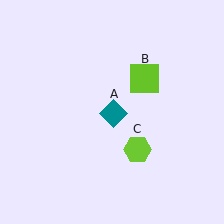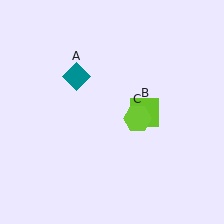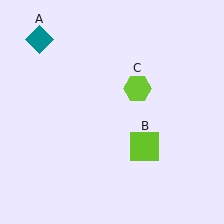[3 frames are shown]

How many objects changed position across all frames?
3 objects changed position: teal diamond (object A), lime square (object B), lime hexagon (object C).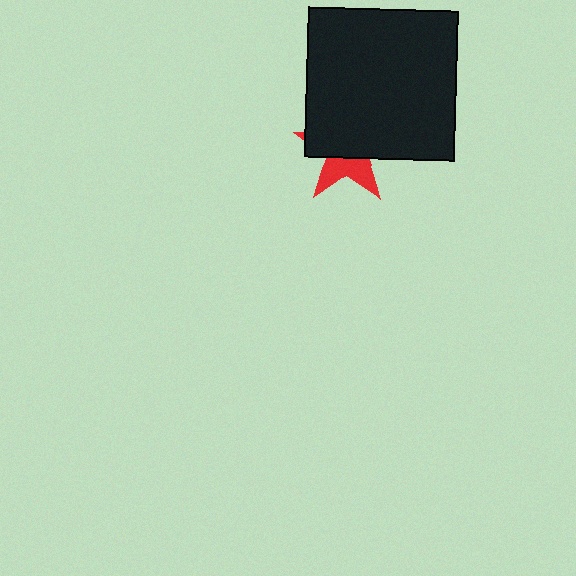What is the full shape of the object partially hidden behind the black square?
The partially hidden object is a red star.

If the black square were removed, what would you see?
You would see the complete red star.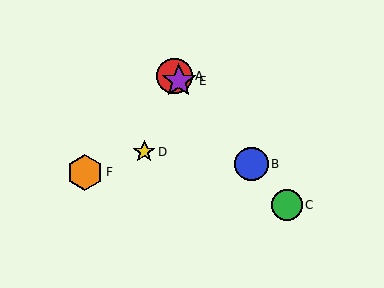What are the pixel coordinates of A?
Object A is at (175, 76).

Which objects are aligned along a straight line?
Objects A, B, C, E are aligned along a straight line.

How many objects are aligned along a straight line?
4 objects (A, B, C, E) are aligned along a straight line.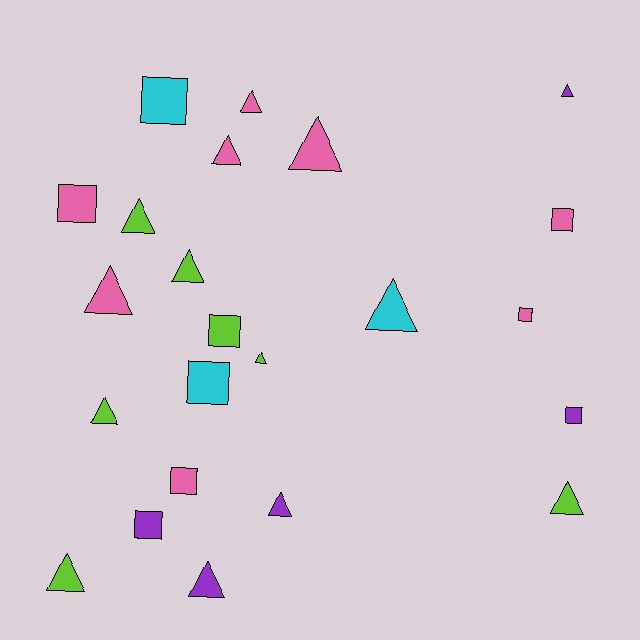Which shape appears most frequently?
Triangle, with 14 objects.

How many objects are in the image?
There are 23 objects.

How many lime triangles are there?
There are 6 lime triangles.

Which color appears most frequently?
Pink, with 8 objects.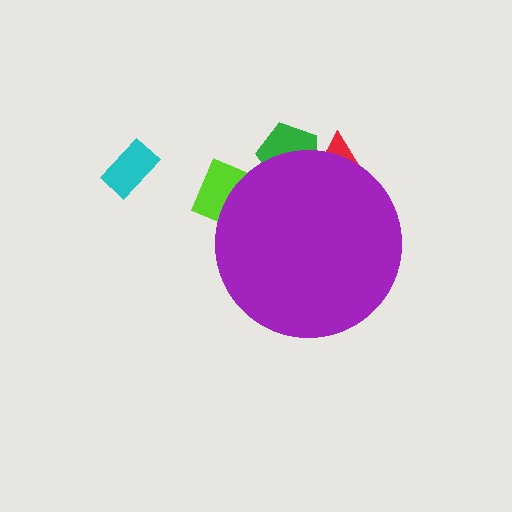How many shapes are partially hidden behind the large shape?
3 shapes are partially hidden.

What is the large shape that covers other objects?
A purple circle.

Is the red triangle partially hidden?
Yes, the red triangle is partially hidden behind the purple circle.